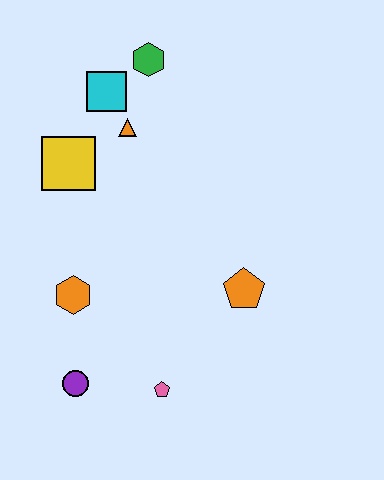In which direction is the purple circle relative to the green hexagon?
The purple circle is below the green hexagon.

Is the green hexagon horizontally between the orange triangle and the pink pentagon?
Yes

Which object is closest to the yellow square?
The orange triangle is closest to the yellow square.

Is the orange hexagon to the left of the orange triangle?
Yes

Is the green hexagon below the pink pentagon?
No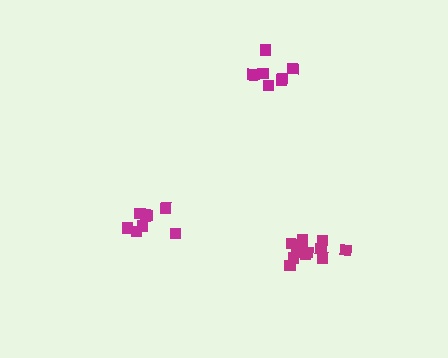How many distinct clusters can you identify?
There are 3 distinct clusters.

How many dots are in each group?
Group 1: 8 dots, Group 2: 12 dots, Group 3: 8 dots (28 total).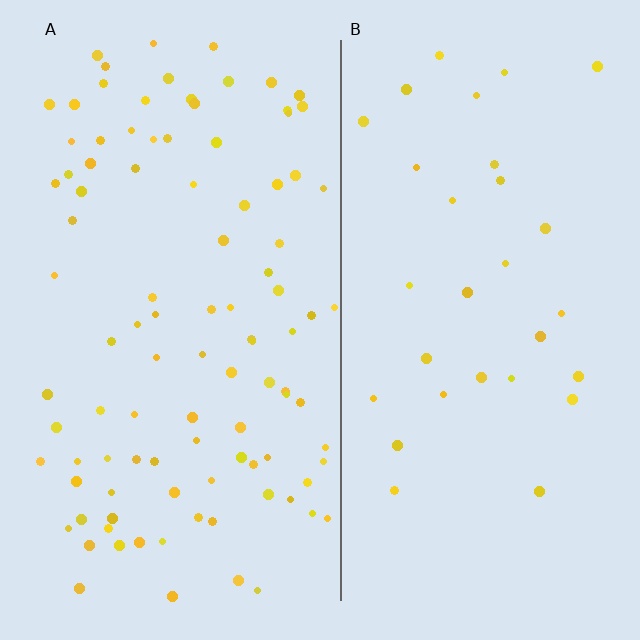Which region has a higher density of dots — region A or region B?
A (the left).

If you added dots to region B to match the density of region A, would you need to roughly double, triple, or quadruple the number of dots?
Approximately triple.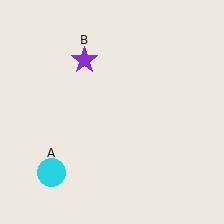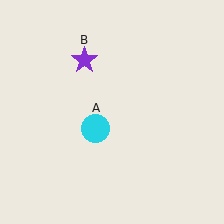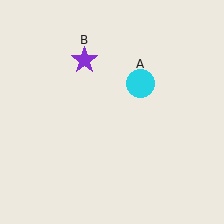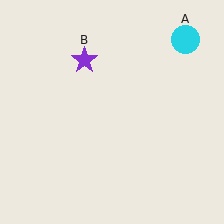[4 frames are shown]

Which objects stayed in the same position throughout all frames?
Purple star (object B) remained stationary.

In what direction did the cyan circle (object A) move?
The cyan circle (object A) moved up and to the right.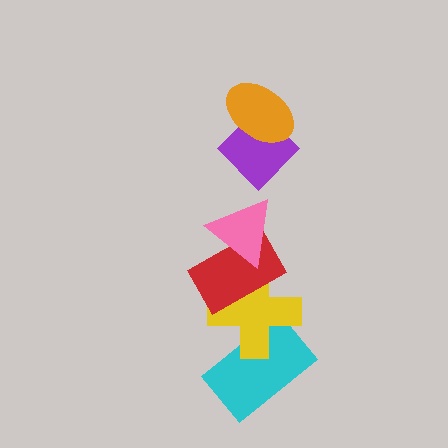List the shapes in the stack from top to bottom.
From top to bottom: the orange ellipse, the purple diamond, the pink triangle, the red rectangle, the yellow cross, the cyan rectangle.